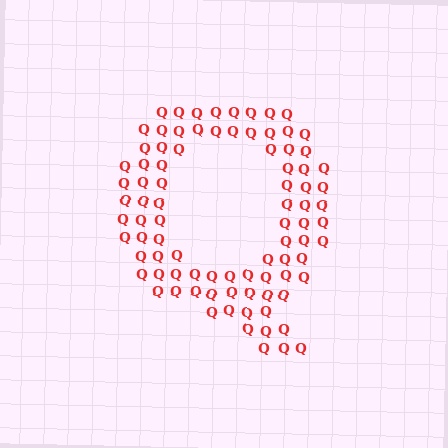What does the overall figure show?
The overall figure shows the letter Q.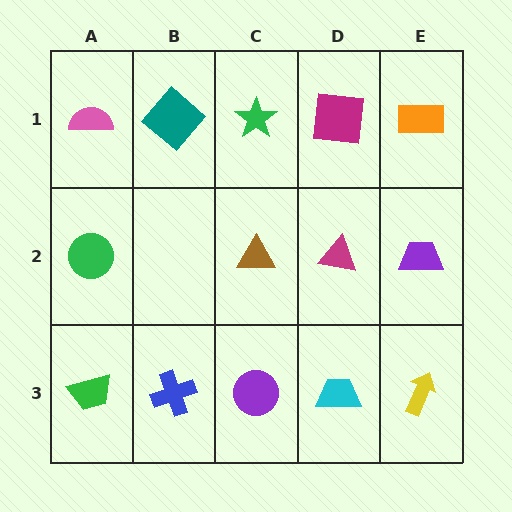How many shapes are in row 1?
5 shapes.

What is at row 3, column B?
A blue cross.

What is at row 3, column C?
A purple circle.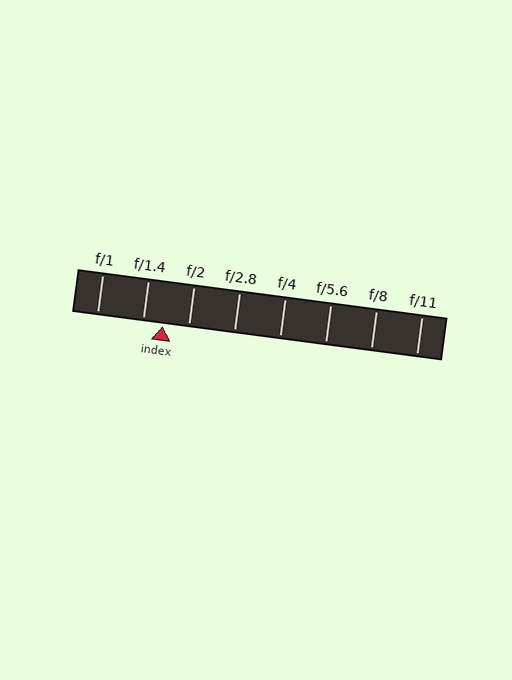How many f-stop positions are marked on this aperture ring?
There are 8 f-stop positions marked.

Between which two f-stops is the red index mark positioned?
The index mark is between f/1.4 and f/2.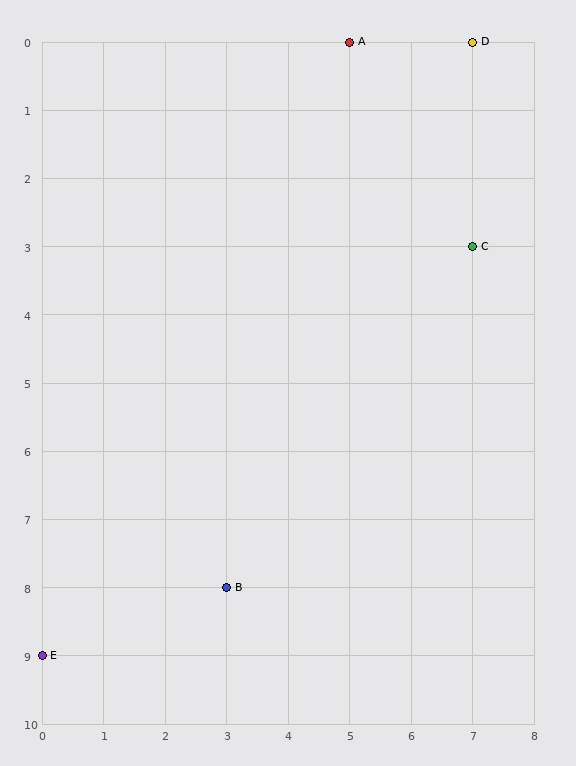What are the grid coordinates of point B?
Point B is at grid coordinates (3, 8).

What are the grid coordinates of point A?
Point A is at grid coordinates (5, 0).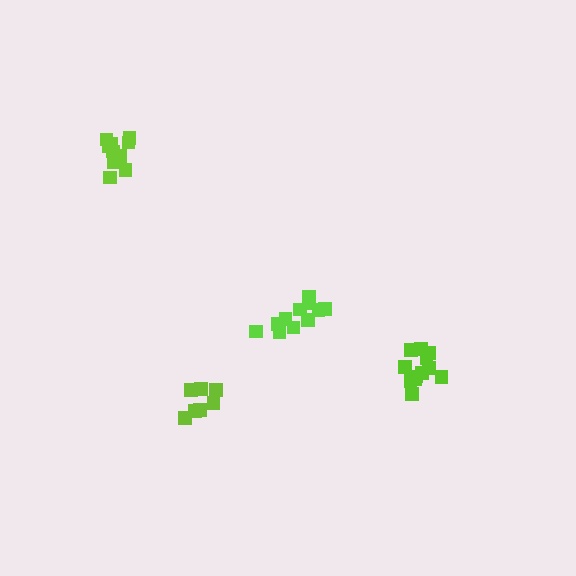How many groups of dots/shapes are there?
There are 4 groups.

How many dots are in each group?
Group 1: 12 dots, Group 2: 7 dots, Group 3: 10 dots, Group 4: 11 dots (40 total).